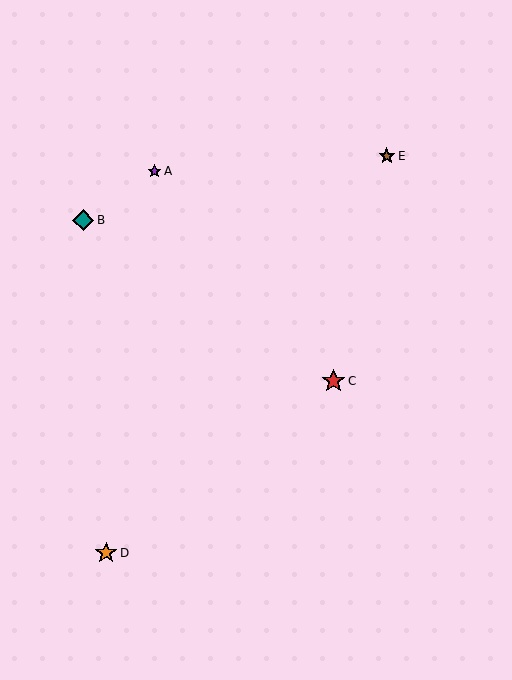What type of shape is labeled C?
Shape C is a red star.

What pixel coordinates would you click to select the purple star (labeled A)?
Click at (155, 171) to select the purple star A.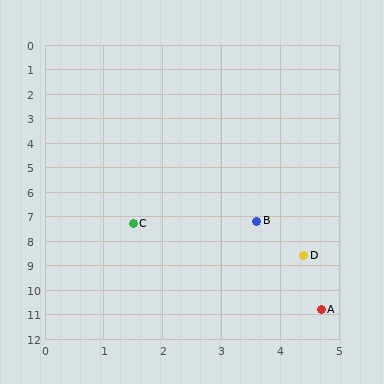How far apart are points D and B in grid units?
Points D and B are about 1.6 grid units apart.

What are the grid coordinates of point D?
Point D is at approximately (4.4, 8.6).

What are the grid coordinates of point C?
Point C is at approximately (1.5, 7.3).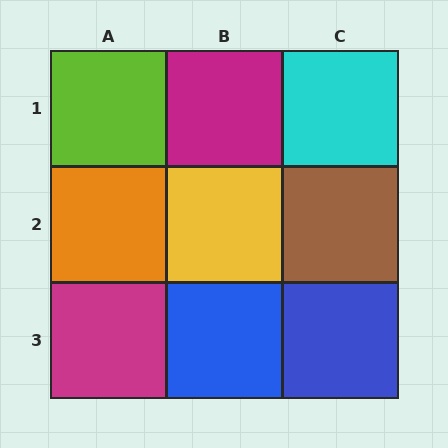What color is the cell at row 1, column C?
Cyan.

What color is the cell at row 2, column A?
Orange.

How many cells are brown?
1 cell is brown.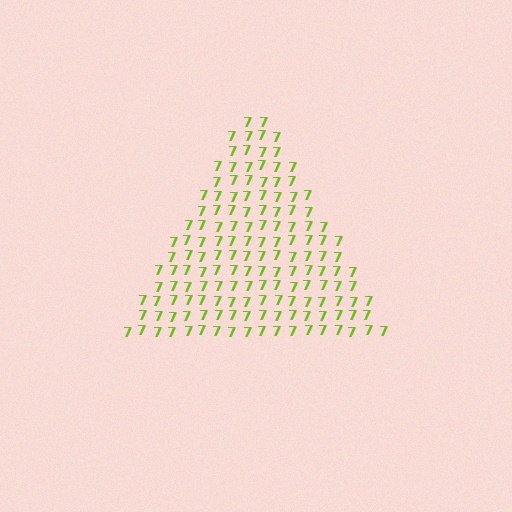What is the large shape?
The large shape is a triangle.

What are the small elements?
The small elements are digit 7's.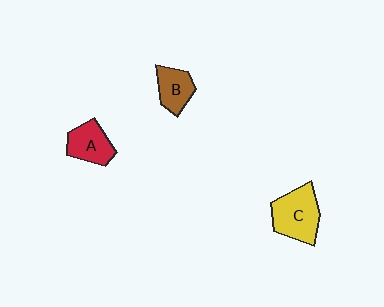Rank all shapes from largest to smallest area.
From largest to smallest: C (yellow), A (red), B (brown).